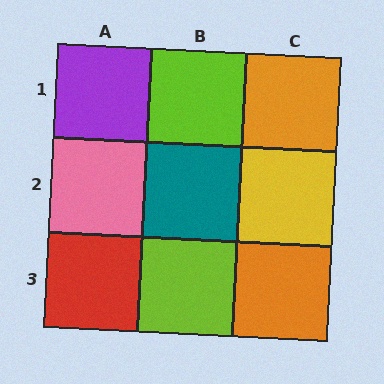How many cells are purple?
1 cell is purple.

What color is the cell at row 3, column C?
Orange.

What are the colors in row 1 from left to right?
Purple, lime, orange.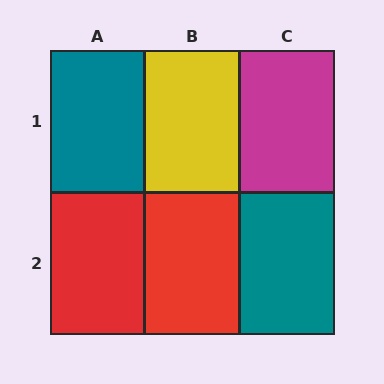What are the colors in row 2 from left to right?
Red, red, teal.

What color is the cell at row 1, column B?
Yellow.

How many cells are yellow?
1 cell is yellow.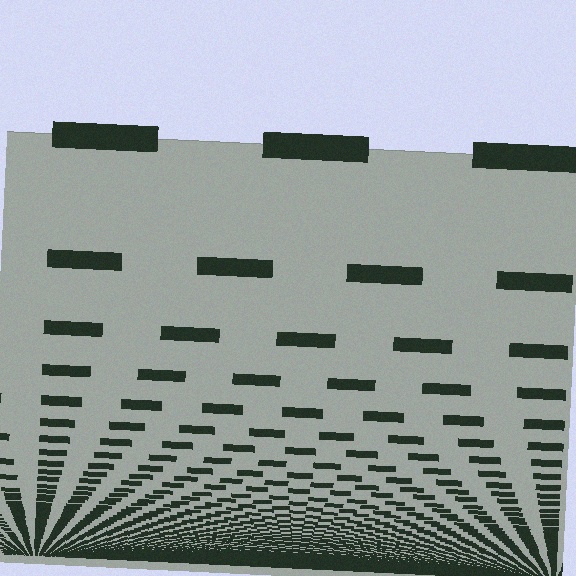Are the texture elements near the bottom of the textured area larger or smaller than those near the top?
Smaller. The gradient is inverted — elements near the bottom are smaller and denser.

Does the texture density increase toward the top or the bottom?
Density increases toward the bottom.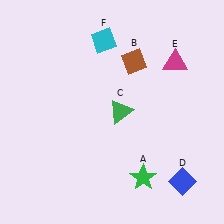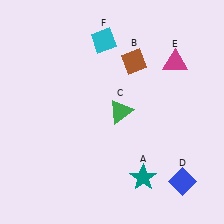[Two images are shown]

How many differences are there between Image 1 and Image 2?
There is 1 difference between the two images.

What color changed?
The star (A) changed from green in Image 1 to teal in Image 2.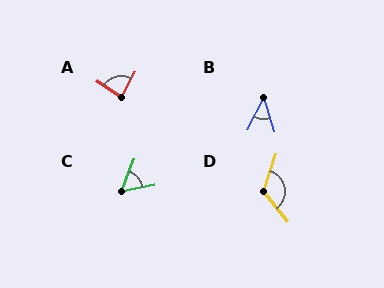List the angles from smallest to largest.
B (44°), C (59°), A (85°), D (123°).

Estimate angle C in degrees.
Approximately 59 degrees.